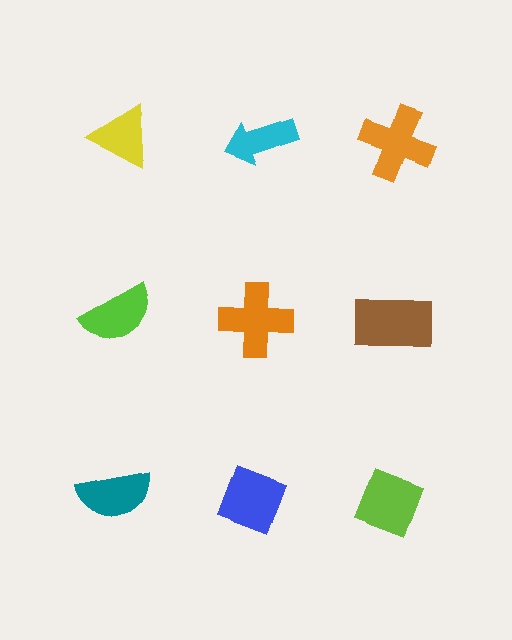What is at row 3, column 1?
A teal semicircle.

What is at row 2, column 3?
A brown rectangle.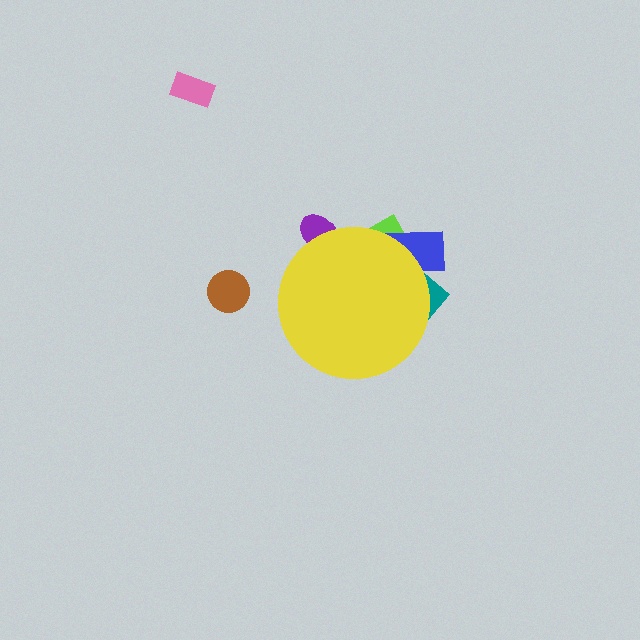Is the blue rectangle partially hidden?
Yes, the blue rectangle is partially hidden behind the yellow circle.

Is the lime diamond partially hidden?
Yes, the lime diamond is partially hidden behind the yellow circle.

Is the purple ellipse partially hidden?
Yes, the purple ellipse is partially hidden behind the yellow circle.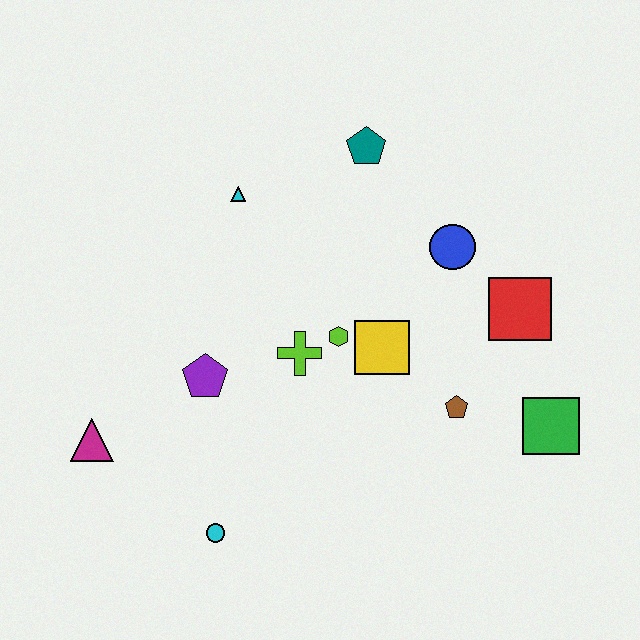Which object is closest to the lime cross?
The lime hexagon is closest to the lime cross.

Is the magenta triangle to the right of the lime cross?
No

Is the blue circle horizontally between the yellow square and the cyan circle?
No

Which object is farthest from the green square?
The magenta triangle is farthest from the green square.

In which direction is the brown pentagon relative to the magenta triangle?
The brown pentagon is to the right of the magenta triangle.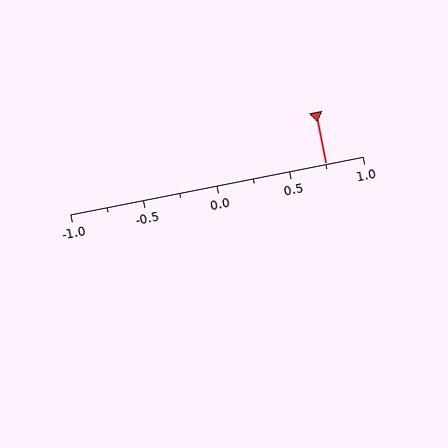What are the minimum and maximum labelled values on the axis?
The axis runs from -1.0 to 1.0.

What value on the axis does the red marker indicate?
The marker indicates approximately 0.75.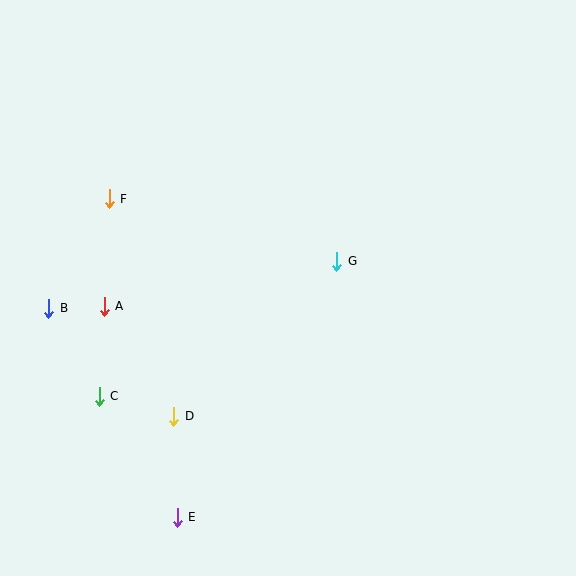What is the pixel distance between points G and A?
The distance between G and A is 237 pixels.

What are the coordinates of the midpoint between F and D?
The midpoint between F and D is at (142, 307).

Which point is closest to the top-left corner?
Point F is closest to the top-left corner.